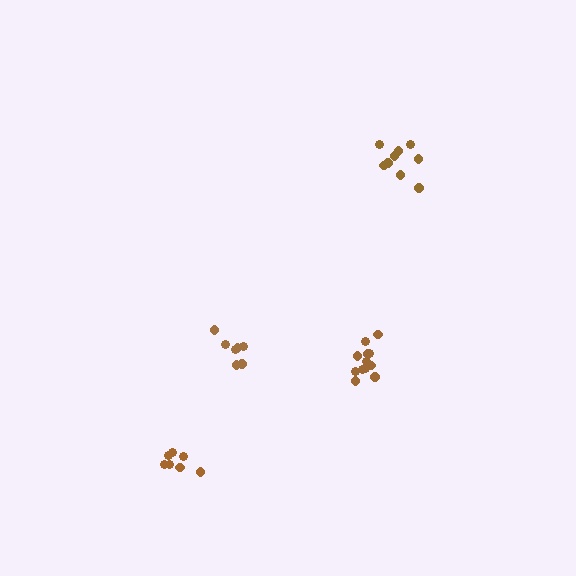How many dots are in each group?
Group 1: 12 dots, Group 2: 7 dots, Group 3: 9 dots, Group 4: 7 dots (35 total).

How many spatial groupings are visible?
There are 4 spatial groupings.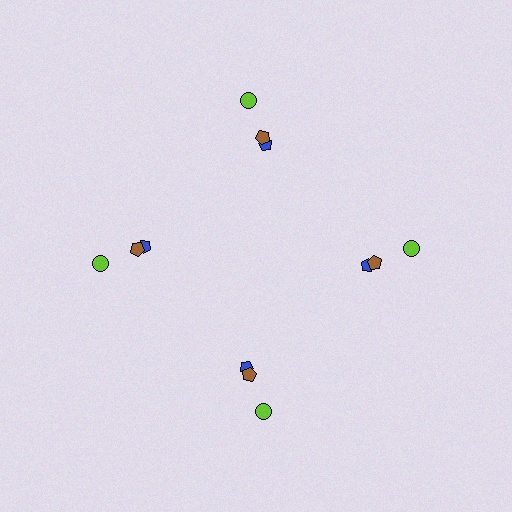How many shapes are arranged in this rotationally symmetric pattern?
There are 12 shapes, arranged in 4 groups of 3.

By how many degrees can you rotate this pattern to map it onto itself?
The pattern maps onto itself every 90 degrees of rotation.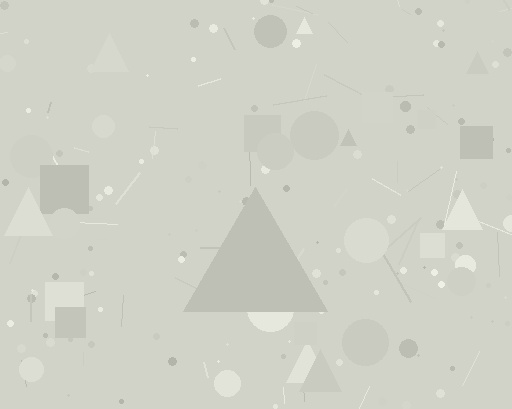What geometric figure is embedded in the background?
A triangle is embedded in the background.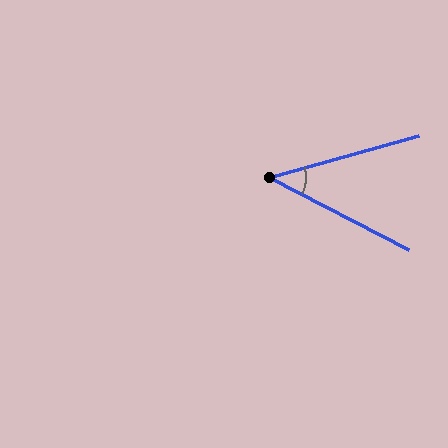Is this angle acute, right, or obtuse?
It is acute.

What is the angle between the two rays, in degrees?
Approximately 43 degrees.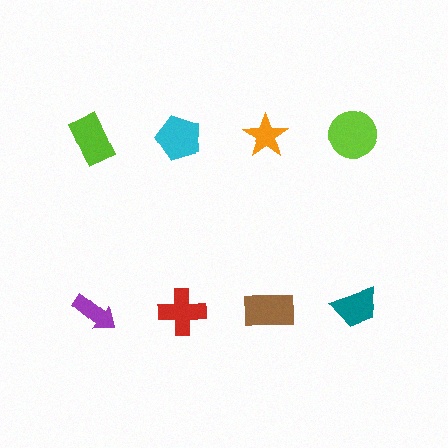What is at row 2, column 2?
A red cross.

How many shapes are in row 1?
4 shapes.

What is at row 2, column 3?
A brown rectangle.